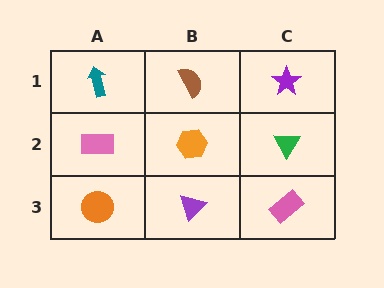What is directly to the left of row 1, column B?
A teal arrow.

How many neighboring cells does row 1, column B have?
3.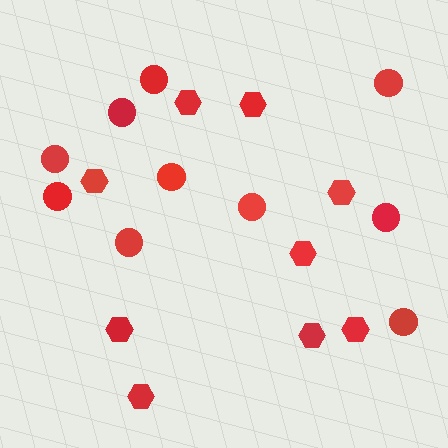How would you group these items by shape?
There are 2 groups: one group of hexagons (9) and one group of circles (10).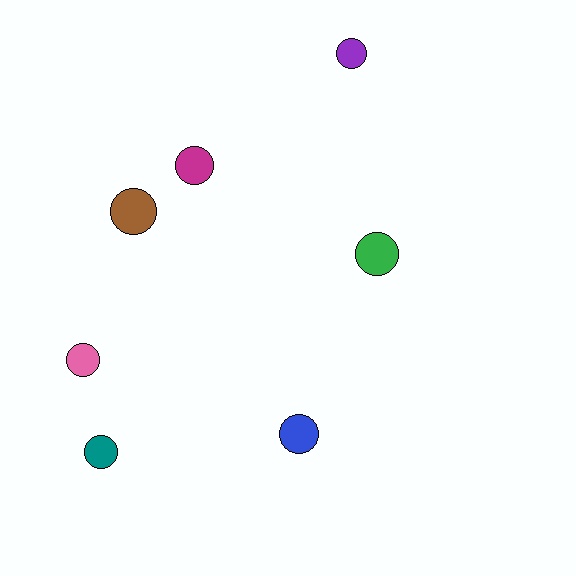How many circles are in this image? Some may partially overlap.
There are 7 circles.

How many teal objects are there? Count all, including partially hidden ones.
There is 1 teal object.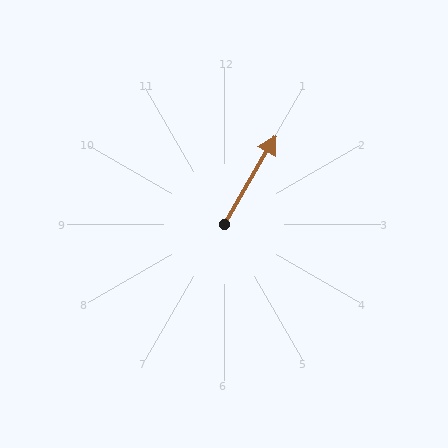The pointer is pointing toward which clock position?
Roughly 1 o'clock.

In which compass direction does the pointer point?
Northeast.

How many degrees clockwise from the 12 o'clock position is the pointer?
Approximately 30 degrees.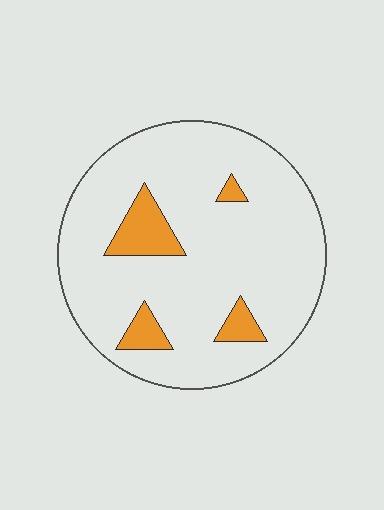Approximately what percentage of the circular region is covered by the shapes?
Approximately 10%.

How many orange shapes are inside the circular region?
4.